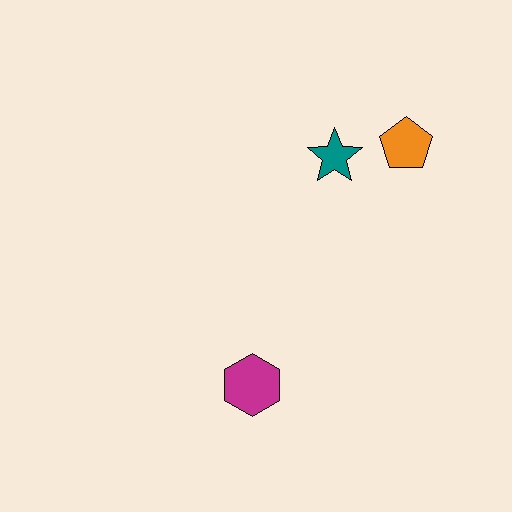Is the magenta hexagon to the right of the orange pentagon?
No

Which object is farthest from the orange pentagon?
The magenta hexagon is farthest from the orange pentagon.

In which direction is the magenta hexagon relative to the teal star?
The magenta hexagon is below the teal star.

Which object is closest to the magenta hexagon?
The teal star is closest to the magenta hexagon.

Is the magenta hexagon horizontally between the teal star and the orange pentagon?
No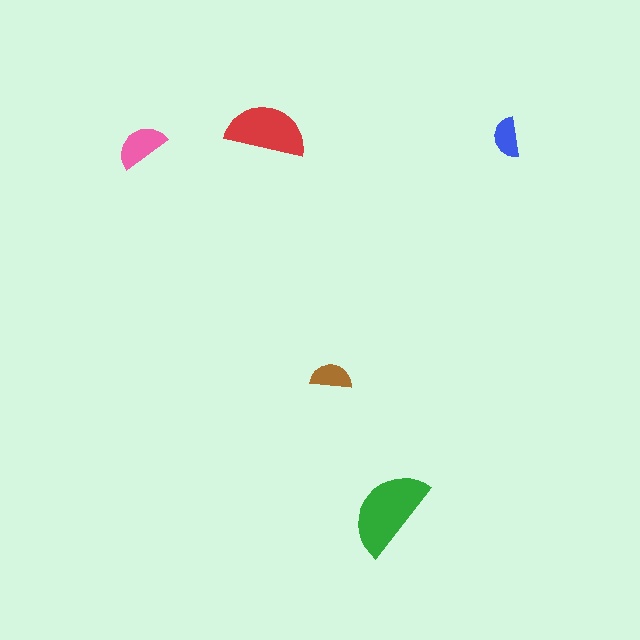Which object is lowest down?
The green semicircle is bottommost.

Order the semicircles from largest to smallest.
the green one, the red one, the pink one, the brown one, the blue one.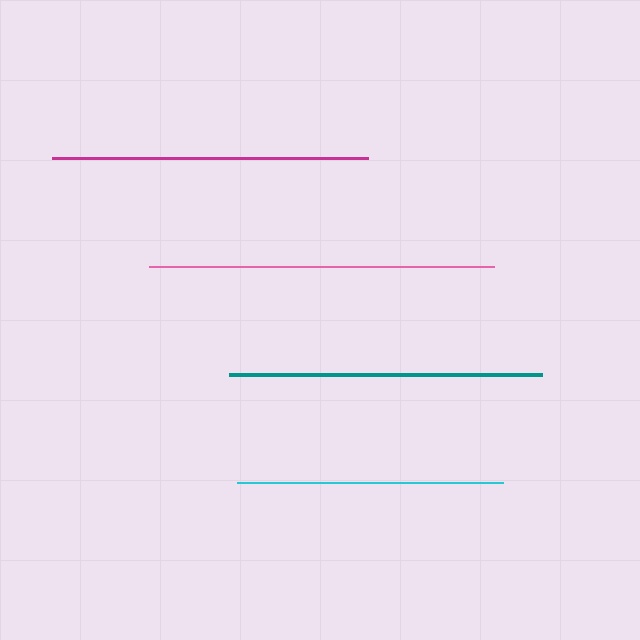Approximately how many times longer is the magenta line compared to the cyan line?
The magenta line is approximately 1.2 times the length of the cyan line.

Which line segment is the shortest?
The cyan line is the shortest at approximately 267 pixels.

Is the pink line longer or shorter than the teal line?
The pink line is longer than the teal line.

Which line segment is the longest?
The pink line is the longest at approximately 344 pixels.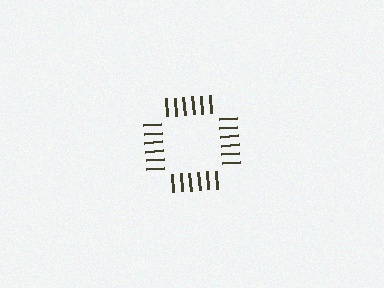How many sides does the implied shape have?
4 sides — the line-ends trace a square.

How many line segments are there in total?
24 — 6 along each of the 4 edges.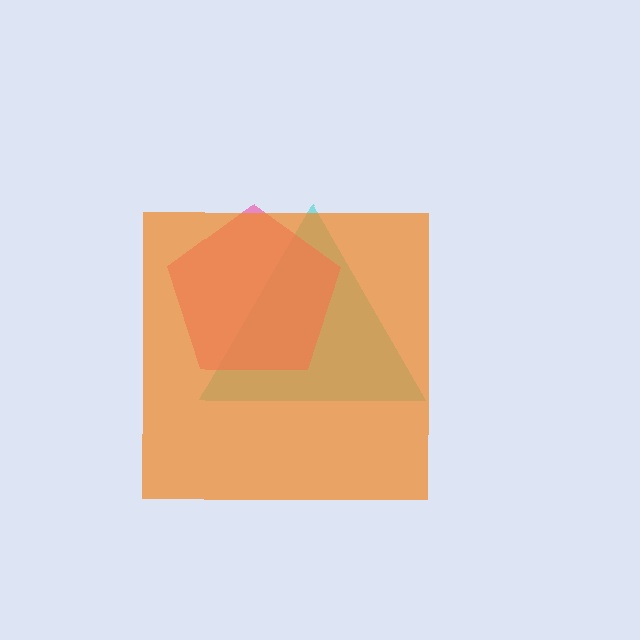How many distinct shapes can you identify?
There are 3 distinct shapes: a cyan triangle, a pink pentagon, an orange square.